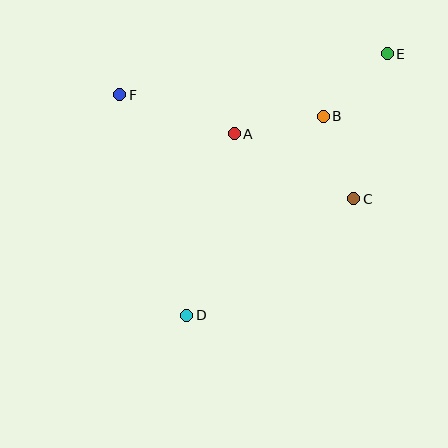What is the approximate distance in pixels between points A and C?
The distance between A and C is approximately 136 pixels.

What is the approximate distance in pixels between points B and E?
The distance between B and E is approximately 89 pixels.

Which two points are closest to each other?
Points B and C are closest to each other.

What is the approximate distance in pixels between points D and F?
The distance between D and F is approximately 231 pixels.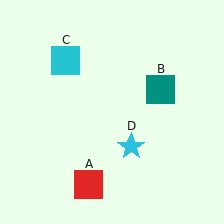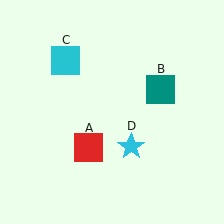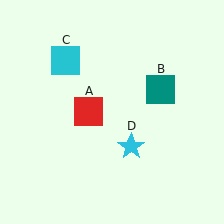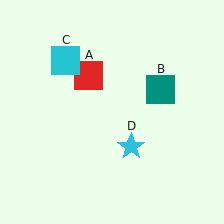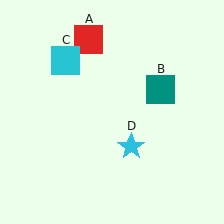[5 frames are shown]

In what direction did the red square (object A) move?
The red square (object A) moved up.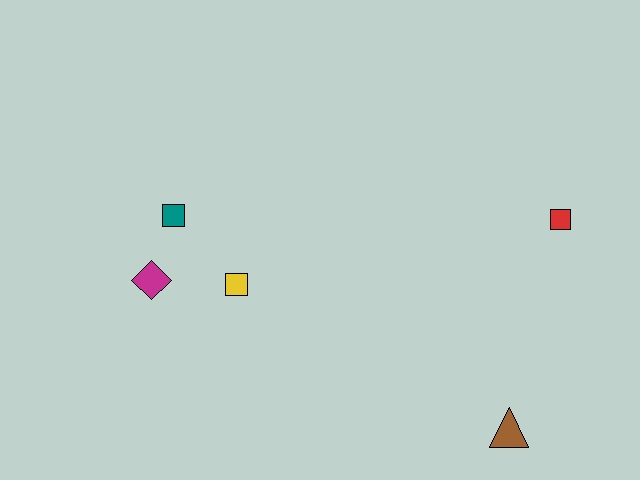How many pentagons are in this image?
There are no pentagons.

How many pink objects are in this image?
There are no pink objects.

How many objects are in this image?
There are 5 objects.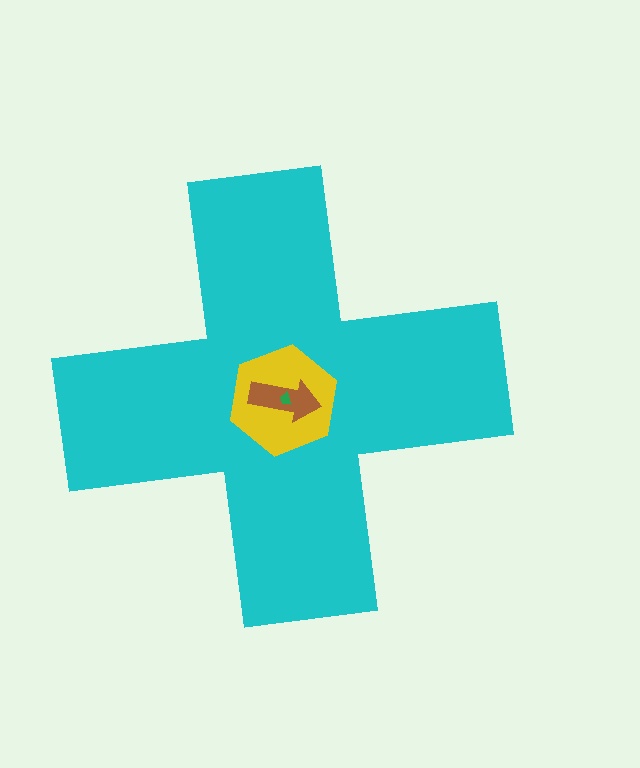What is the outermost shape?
The cyan cross.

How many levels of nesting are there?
4.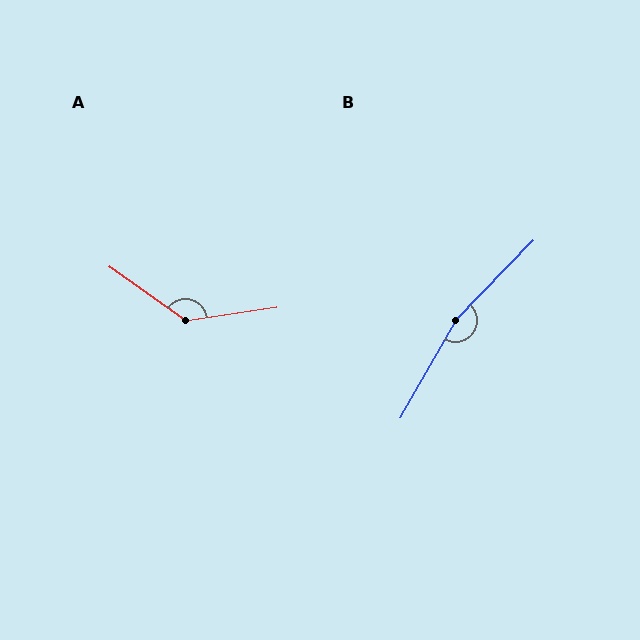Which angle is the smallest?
A, at approximately 137 degrees.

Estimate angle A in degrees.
Approximately 137 degrees.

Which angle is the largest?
B, at approximately 165 degrees.